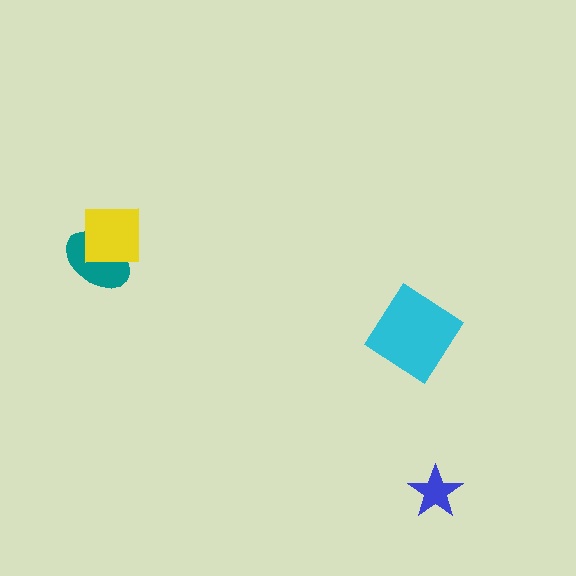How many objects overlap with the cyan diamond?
0 objects overlap with the cyan diamond.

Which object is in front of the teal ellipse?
The yellow square is in front of the teal ellipse.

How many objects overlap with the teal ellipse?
1 object overlaps with the teal ellipse.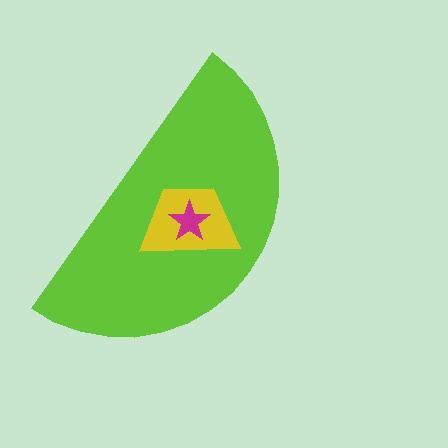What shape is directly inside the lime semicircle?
The yellow trapezoid.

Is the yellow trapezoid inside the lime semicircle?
Yes.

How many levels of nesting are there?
3.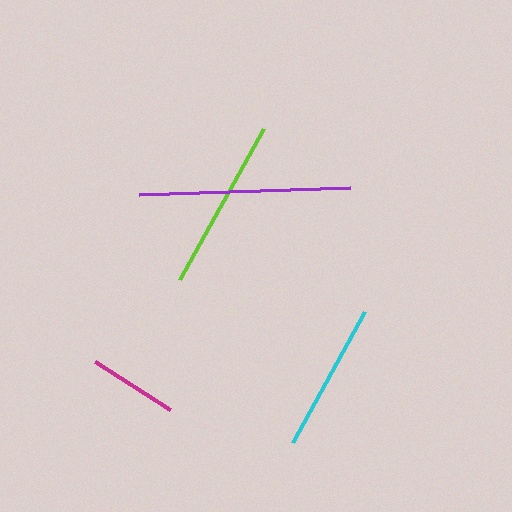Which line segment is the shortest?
The magenta line is the shortest at approximately 89 pixels.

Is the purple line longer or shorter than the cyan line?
The purple line is longer than the cyan line.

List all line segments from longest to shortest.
From longest to shortest: purple, lime, cyan, magenta.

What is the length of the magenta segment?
The magenta segment is approximately 89 pixels long.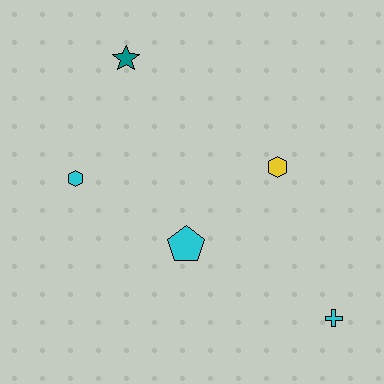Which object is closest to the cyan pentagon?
The yellow hexagon is closest to the cyan pentagon.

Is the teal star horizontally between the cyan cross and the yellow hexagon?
No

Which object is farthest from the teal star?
The cyan cross is farthest from the teal star.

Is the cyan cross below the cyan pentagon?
Yes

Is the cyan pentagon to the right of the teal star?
Yes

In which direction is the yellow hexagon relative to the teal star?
The yellow hexagon is to the right of the teal star.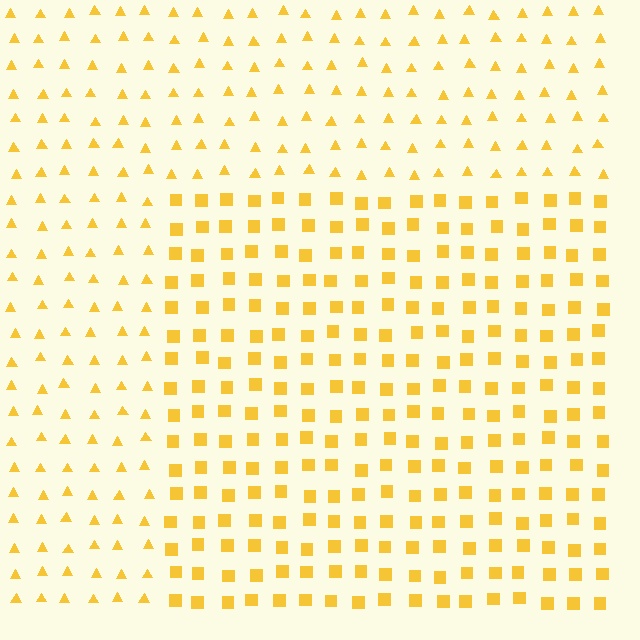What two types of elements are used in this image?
The image uses squares inside the rectangle region and triangles outside it.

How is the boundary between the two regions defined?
The boundary is defined by a change in element shape: squares inside vs. triangles outside. All elements share the same color and spacing.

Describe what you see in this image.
The image is filled with small yellow elements arranged in a uniform grid. A rectangle-shaped region contains squares, while the surrounding area contains triangles. The boundary is defined purely by the change in element shape.